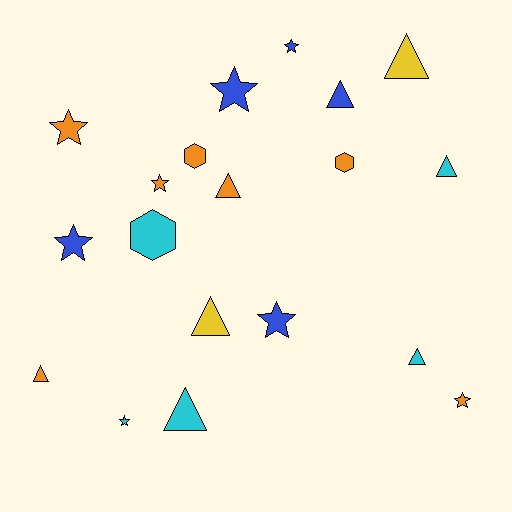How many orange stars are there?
There are 3 orange stars.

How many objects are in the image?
There are 19 objects.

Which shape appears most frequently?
Triangle, with 8 objects.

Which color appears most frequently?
Orange, with 7 objects.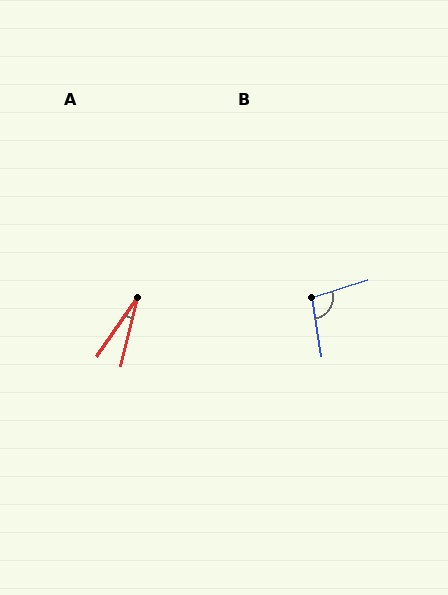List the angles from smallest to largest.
A (21°), B (98°).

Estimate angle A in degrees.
Approximately 21 degrees.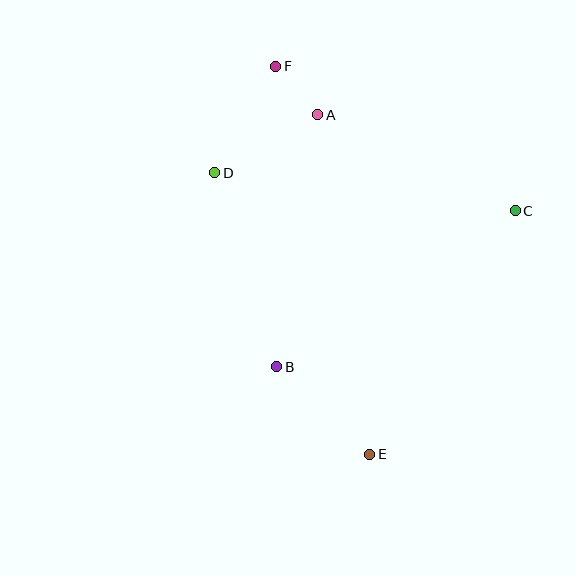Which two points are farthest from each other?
Points E and F are farthest from each other.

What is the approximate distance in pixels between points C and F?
The distance between C and F is approximately 280 pixels.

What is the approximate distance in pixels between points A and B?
The distance between A and B is approximately 255 pixels.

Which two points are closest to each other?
Points A and F are closest to each other.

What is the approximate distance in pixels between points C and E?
The distance between C and E is approximately 284 pixels.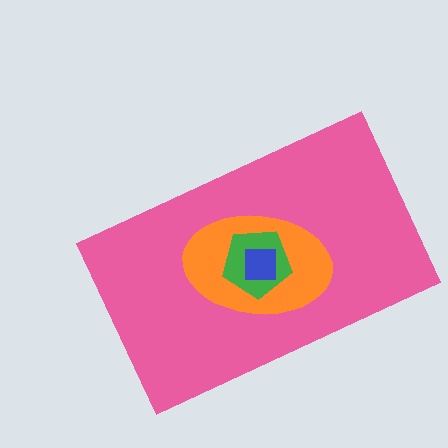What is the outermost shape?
The pink rectangle.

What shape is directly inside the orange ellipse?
The green pentagon.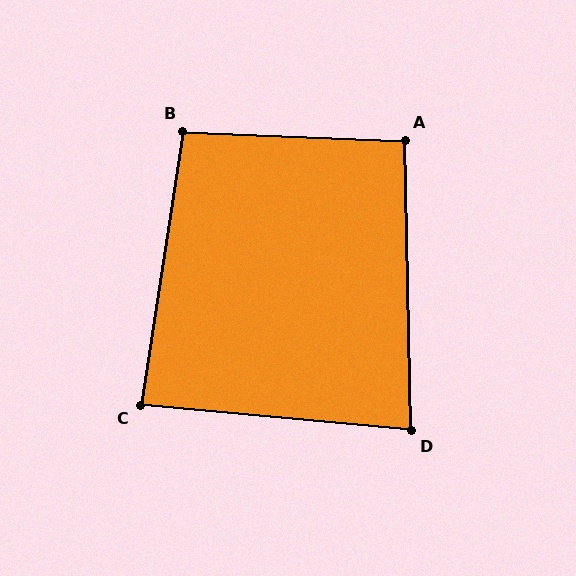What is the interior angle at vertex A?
Approximately 93 degrees (approximately right).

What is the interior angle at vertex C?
Approximately 87 degrees (approximately right).